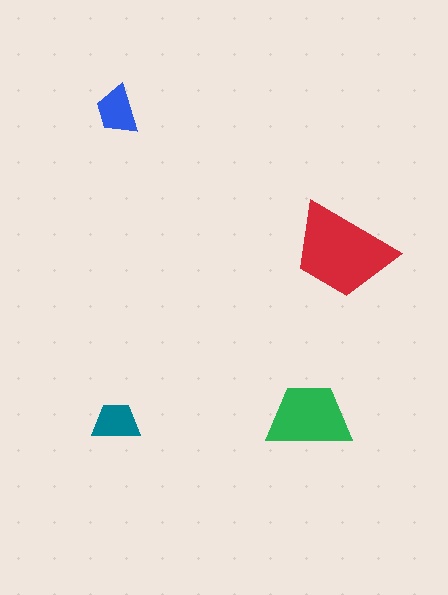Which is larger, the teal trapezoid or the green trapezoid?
The green one.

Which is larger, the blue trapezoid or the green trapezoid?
The green one.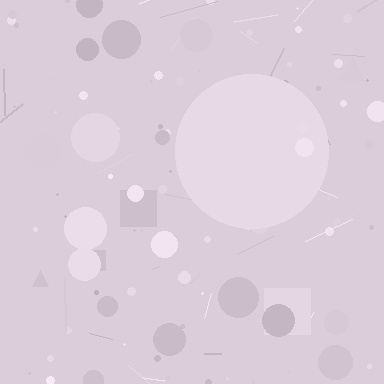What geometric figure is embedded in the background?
A circle is embedded in the background.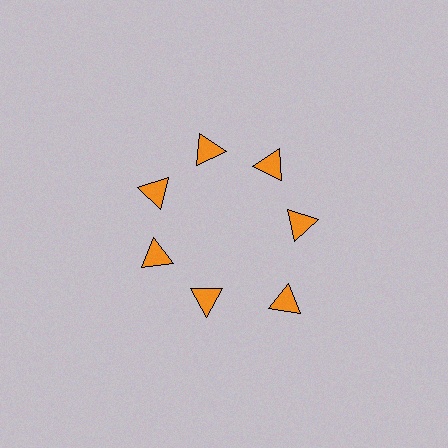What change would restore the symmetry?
The symmetry would be restored by moving it inward, back onto the ring so that all 7 triangles sit at equal angles and equal distance from the center.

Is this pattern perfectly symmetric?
No. The 7 orange triangles are arranged in a ring, but one element near the 5 o'clock position is pushed outward from the center, breaking the 7-fold rotational symmetry.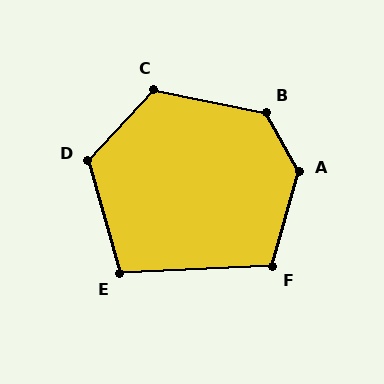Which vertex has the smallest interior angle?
E, at approximately 103 degrees.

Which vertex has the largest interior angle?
A, at approximately 135 degrees.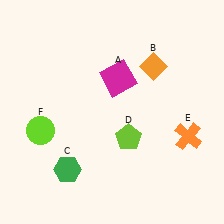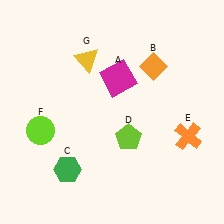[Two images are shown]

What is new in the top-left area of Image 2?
A yellow triangle (G) was added in the top-left area of Image 2.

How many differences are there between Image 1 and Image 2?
There is 1 difference between the two images.